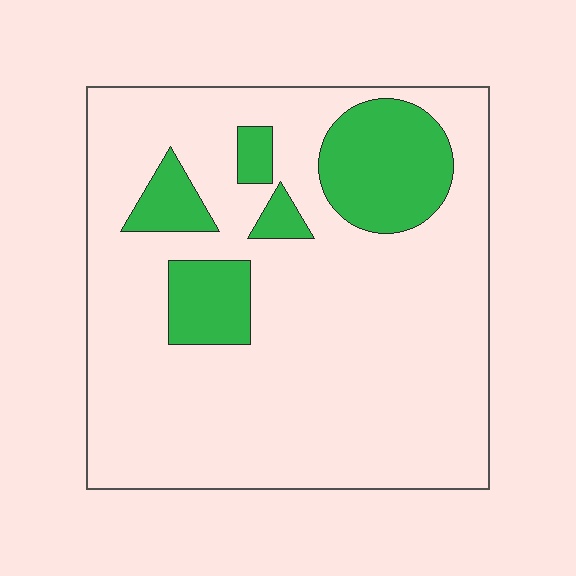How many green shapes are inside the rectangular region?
5.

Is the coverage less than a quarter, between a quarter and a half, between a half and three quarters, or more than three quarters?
Less than a quarter.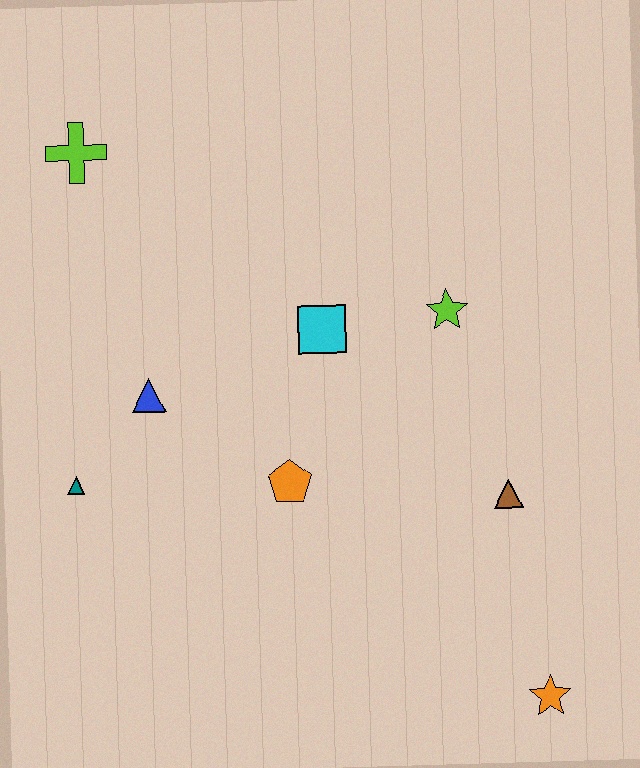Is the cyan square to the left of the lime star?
Yes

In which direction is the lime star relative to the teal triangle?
The lime star is to the right of the teal triangle.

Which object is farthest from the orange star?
The lime cross is farthest from the orange star.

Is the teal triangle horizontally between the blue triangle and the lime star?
No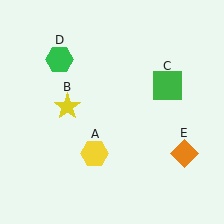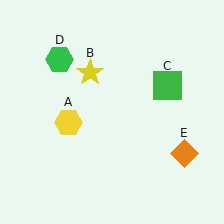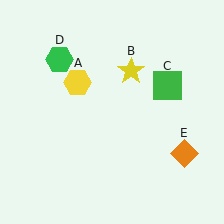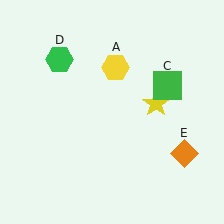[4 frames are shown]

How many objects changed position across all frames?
2 objects changed position: yellow hexagon (object A), yellow star (object B).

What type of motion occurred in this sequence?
The yellow hexagon (object A), yellow star (object B) rotated clockwise around the center of the scene.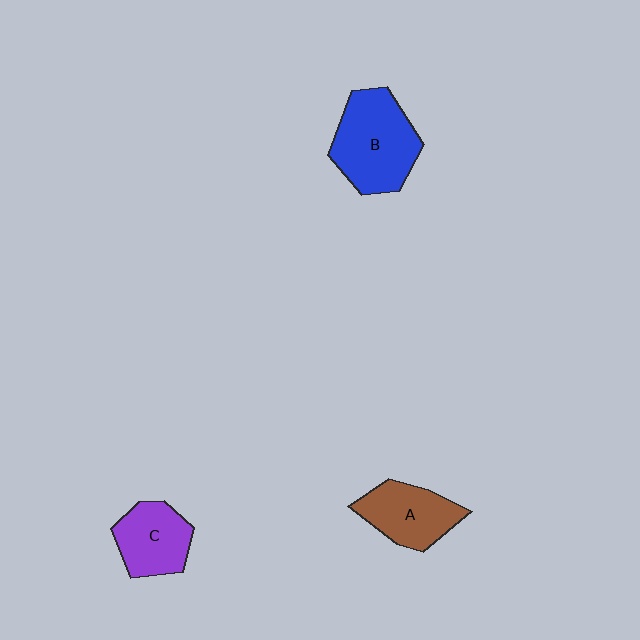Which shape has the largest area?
Shape B (blue).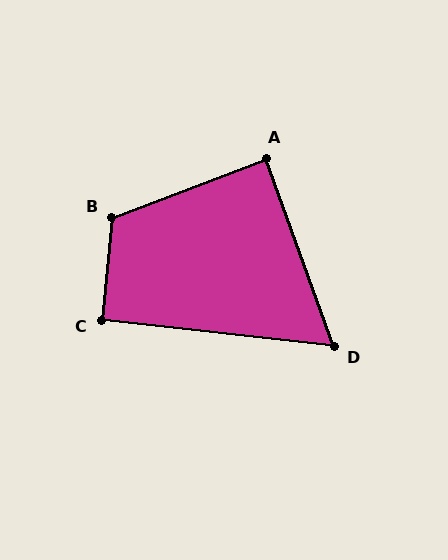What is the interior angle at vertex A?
Approximately 89 degrees (approximately right).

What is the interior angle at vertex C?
Approximately 91 degrees (approximately right).